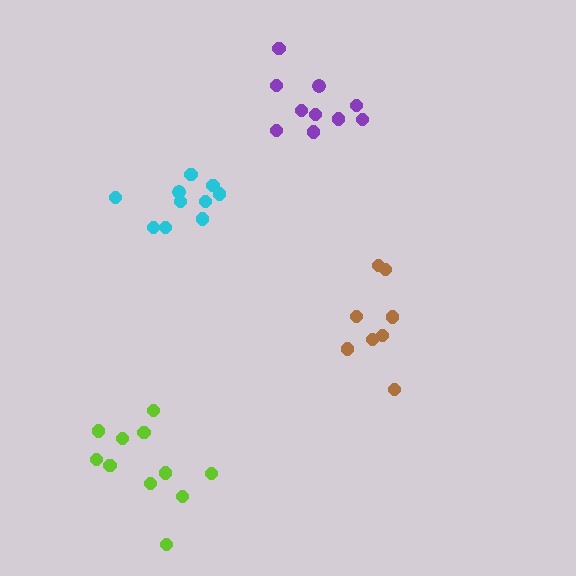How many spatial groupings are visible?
There are 4 spatial groupings.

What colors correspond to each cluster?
The clusters are colored: purple, cyan, brown, lime.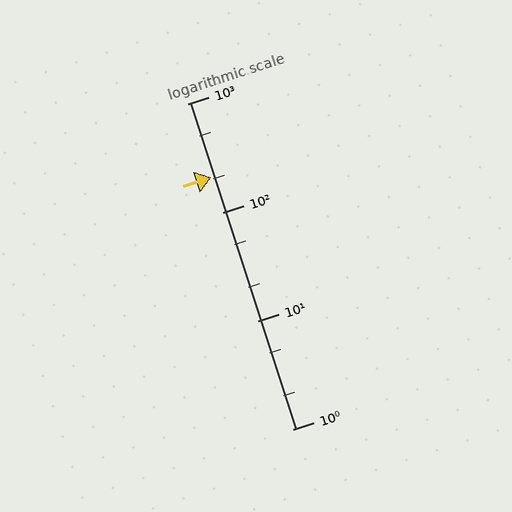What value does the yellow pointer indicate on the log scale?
The pointer indicates approximately 210.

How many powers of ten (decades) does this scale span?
The scale spans 3 decades, from 1 to 1000.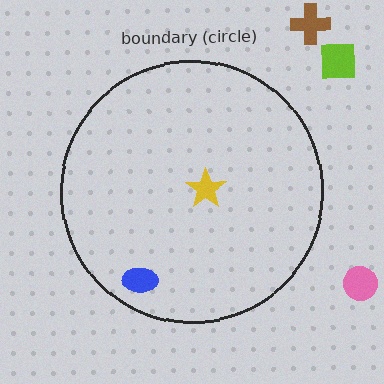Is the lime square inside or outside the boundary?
Outside.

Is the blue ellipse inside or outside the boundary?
Inside.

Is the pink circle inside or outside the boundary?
Outside.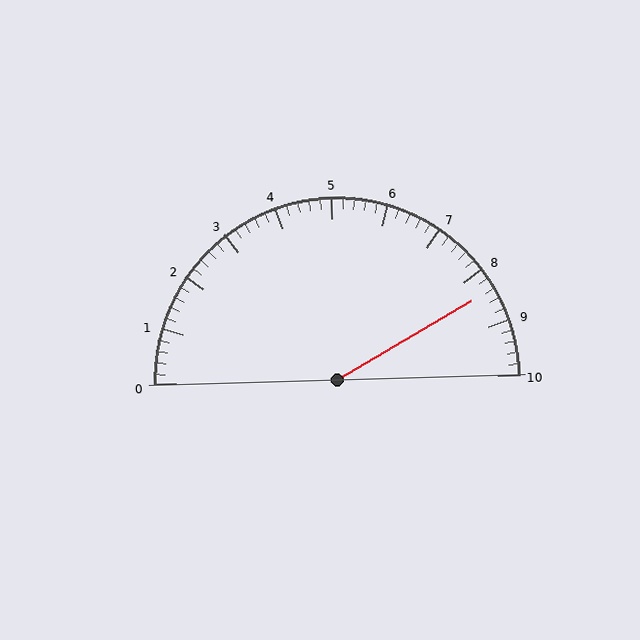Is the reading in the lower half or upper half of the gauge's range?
The reading is in the upper half of the range (0 to 10).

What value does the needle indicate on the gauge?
The needle indicates approximately 8.4.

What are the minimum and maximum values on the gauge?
The gauge ranges from 0 to 10.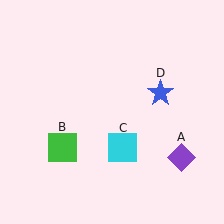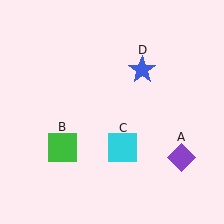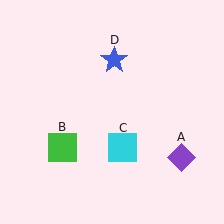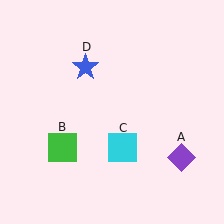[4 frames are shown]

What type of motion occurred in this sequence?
The blue star (object D) rotated counterclockwise around the center of the scene.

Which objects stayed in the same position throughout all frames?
Purple diamond (object A) and green square (object B) and cyan square (object C) remained stationary.